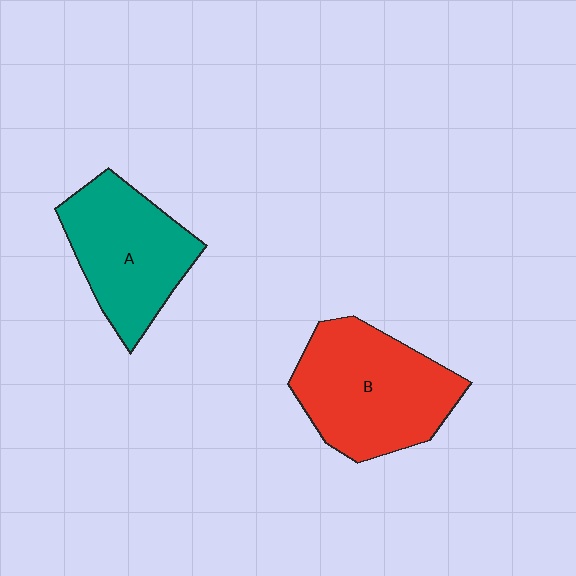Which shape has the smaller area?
Shape A (teal).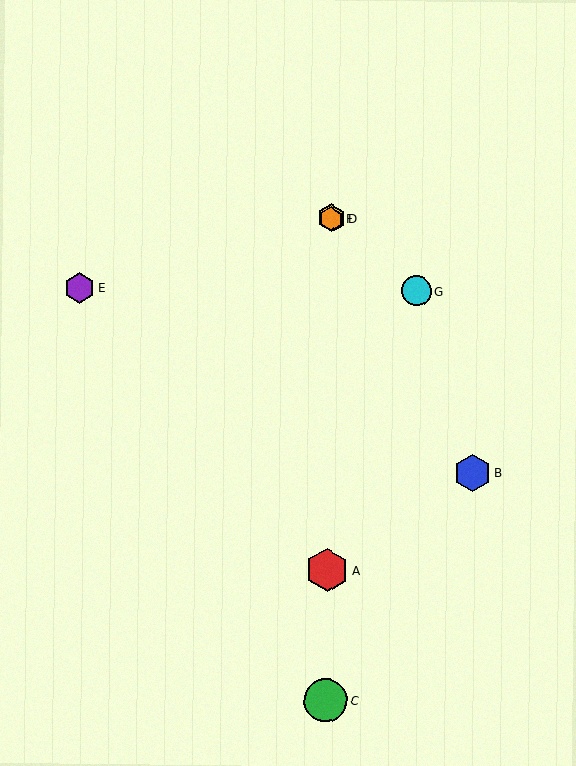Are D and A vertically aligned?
Yes, both are at x≈331.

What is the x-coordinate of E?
Object E is at x≈80.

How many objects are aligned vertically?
4 objects (A, C, D, F) are aligned vertically.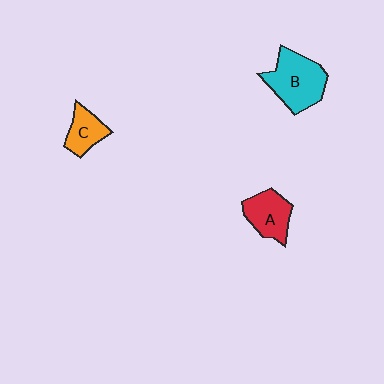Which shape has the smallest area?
Shape C (orange).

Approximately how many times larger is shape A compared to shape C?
Approximately 1.3 times.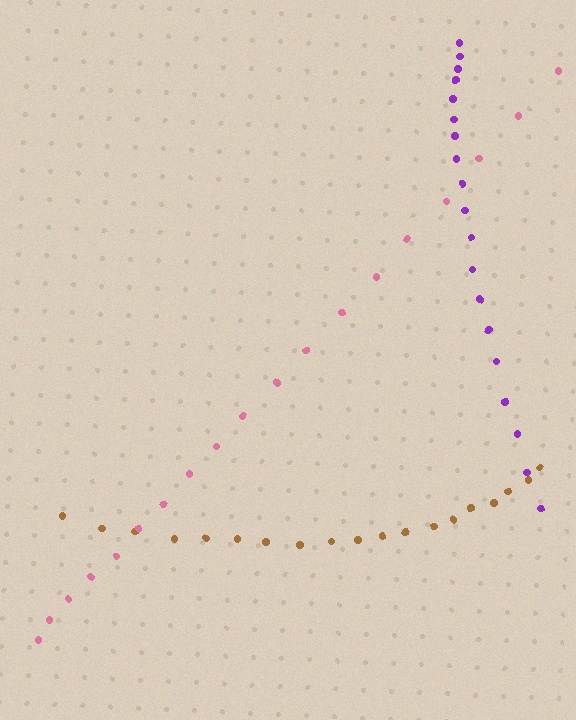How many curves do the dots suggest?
There are 3 distinct paths.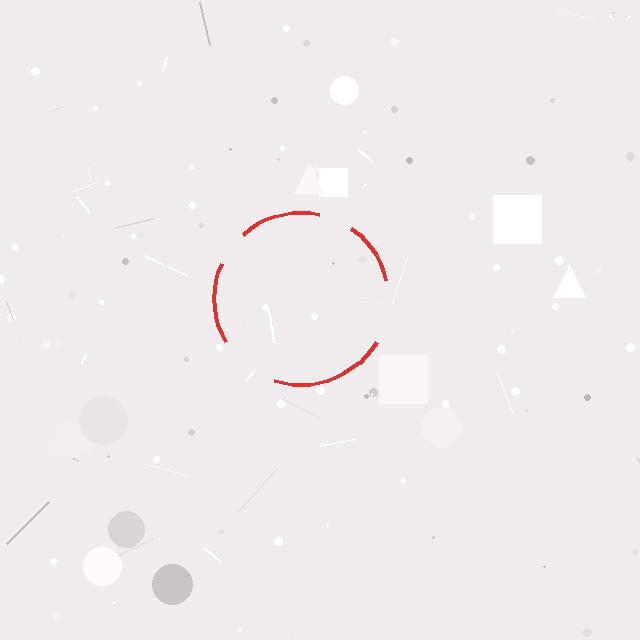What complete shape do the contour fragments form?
The contour fragments form a circle.